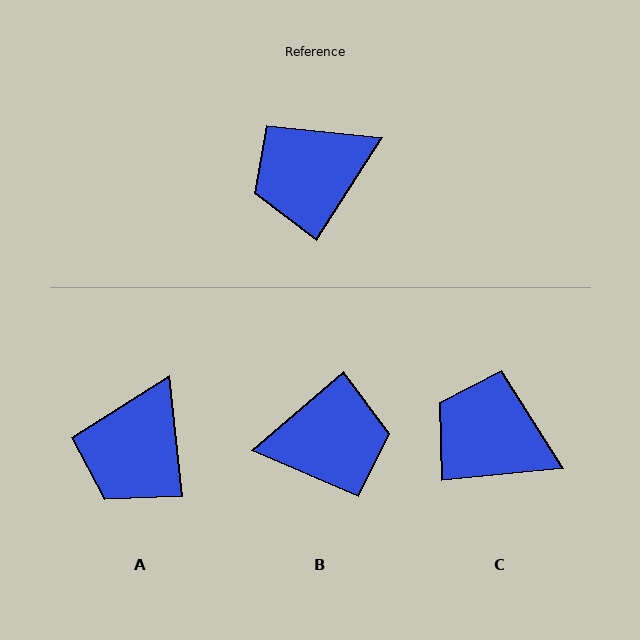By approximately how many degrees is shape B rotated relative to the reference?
Approximately 163 degrees counter-clockwise.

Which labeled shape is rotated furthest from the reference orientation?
B, about 163 degrees away.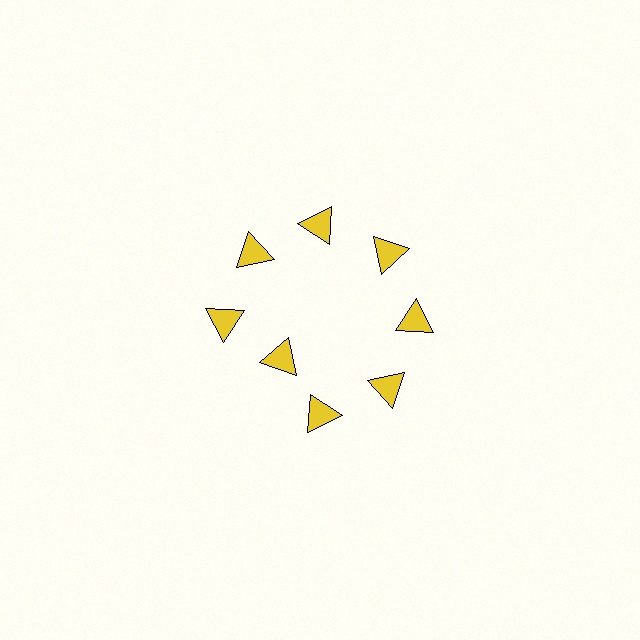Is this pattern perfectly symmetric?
No. The 8 yellow triangles are arranged in a ring, but one element near the 8 o'clock position is pulled inward toward the center, breaking the 8-fold rotational symmetry.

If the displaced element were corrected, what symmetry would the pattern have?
It would have 8-fold rotational symmetry — the pattern would map onto itself every 45 degrees.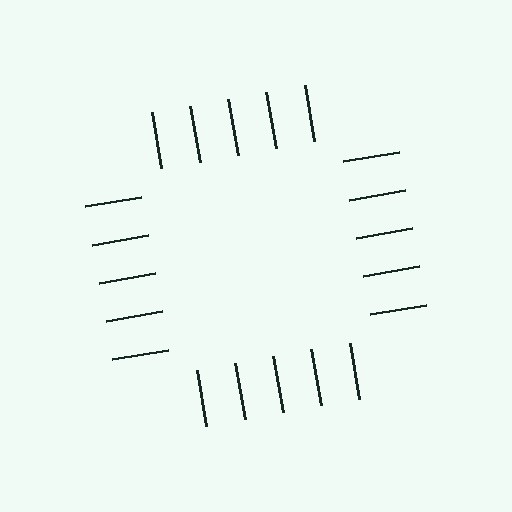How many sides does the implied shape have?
4 sides — the line-ends trace a square.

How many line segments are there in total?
20 — 5 along each of the 4 edges.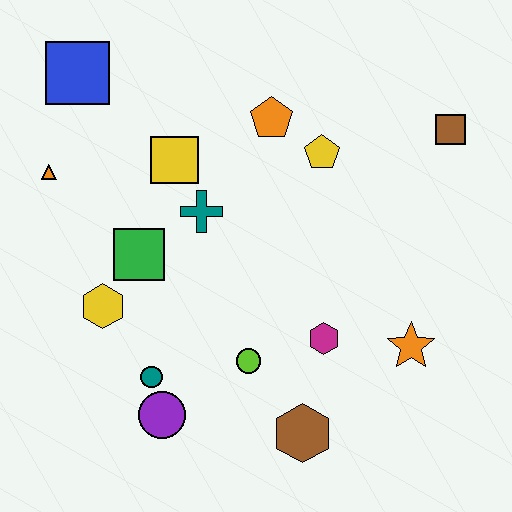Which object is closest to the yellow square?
The teal cross is closest to the yellow square.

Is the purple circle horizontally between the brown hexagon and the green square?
Yes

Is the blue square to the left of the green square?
Yes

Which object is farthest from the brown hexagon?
The blue square is farthest from the brown hexagon.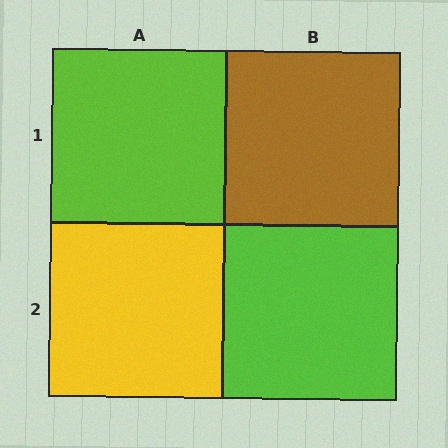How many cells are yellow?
1 cell is yellow.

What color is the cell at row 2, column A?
Yellow.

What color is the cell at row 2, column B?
Lime.